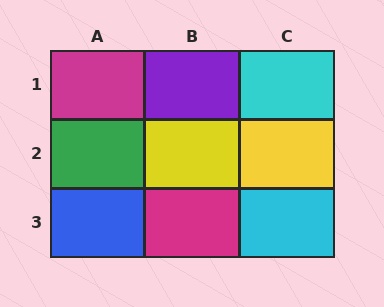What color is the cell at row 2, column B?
Yellow.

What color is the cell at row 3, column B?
Magenta.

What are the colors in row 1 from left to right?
Magenta, purple, cyan.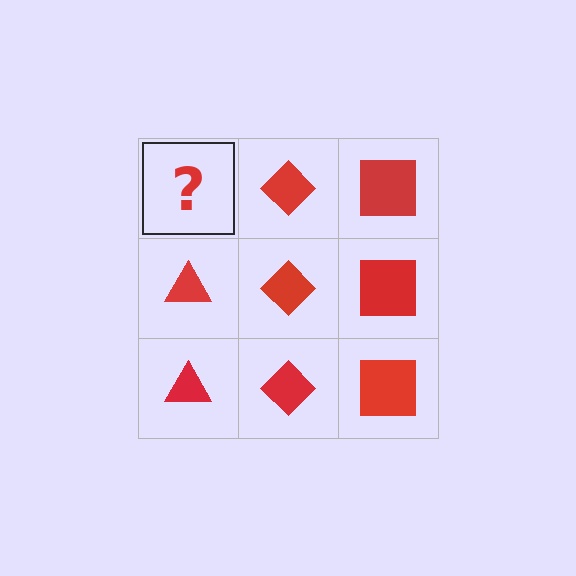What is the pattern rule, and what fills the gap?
The rule is that each column has a consistent shape. The gap should be filled with a red triangle.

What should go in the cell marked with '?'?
The missing cell should contain a red triangle.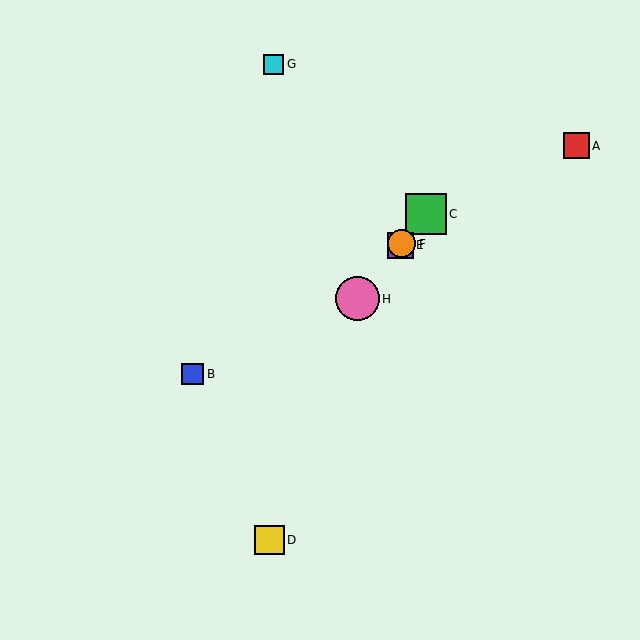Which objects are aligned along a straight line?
Objects C, E, F, H are aligned along a straight line.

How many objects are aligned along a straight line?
4 objects (C, E, F, H) are aligned along a straight line.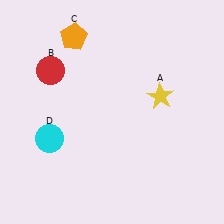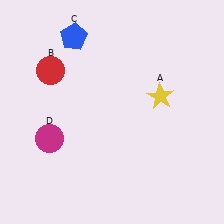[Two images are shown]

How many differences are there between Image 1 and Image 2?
There are 2 differences between the two images.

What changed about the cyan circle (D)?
In Image 1, D is cyan. In Image 2, it changed to magenta.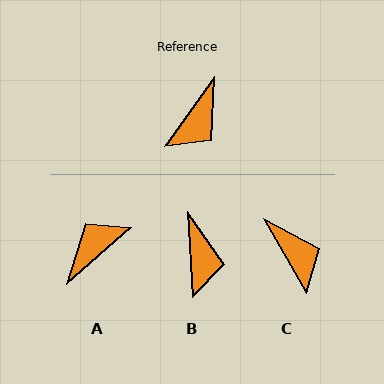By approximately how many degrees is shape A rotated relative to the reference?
Approximately 167 degrees counter-clockwise.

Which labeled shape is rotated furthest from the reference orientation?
A, about 167 degrees away.